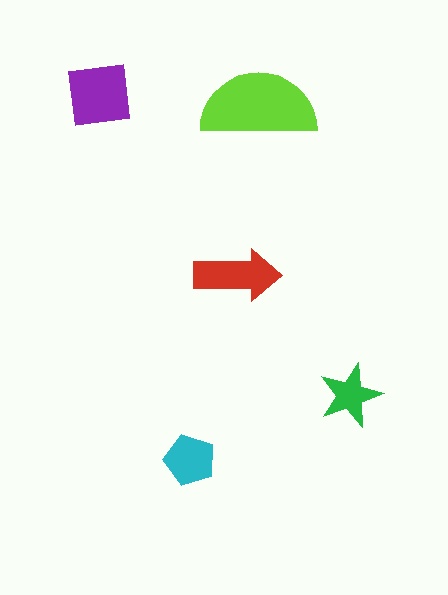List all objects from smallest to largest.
The green star, the cyan pentagon, the red arrow, the purple square, the lime semicircle.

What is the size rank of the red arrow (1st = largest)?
3rd.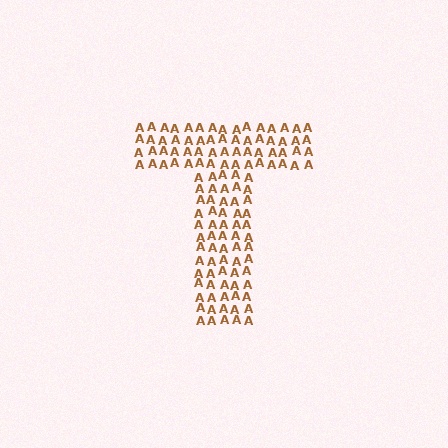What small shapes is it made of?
It is made of small letter A's.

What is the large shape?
The large shape is the letter T.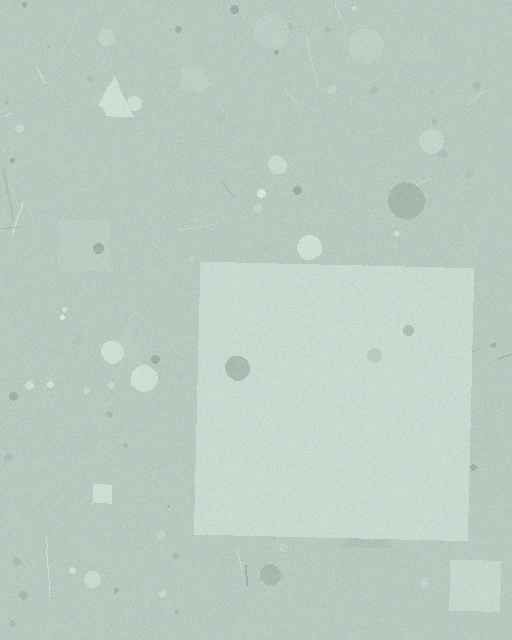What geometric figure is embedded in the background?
A square is embedded in the background.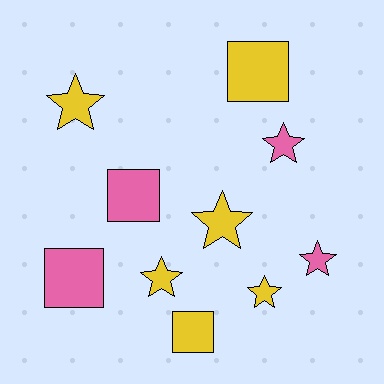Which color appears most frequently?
Yellow, with 6 objects.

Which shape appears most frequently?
Star, with 6 objects.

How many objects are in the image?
There are 10 objects.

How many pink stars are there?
There are 2 pink stars.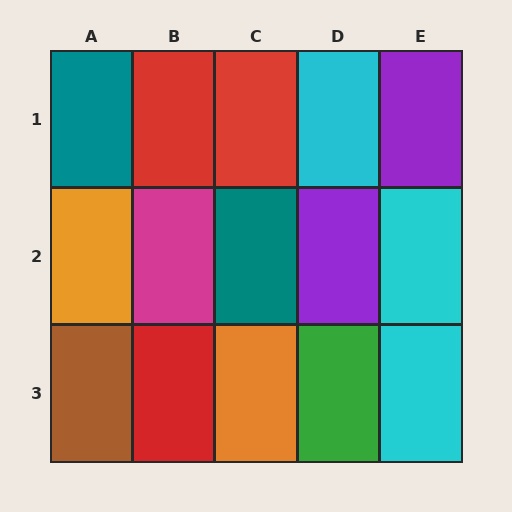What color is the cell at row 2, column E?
Cyan.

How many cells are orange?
2 cells are orange.